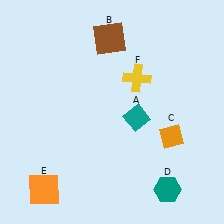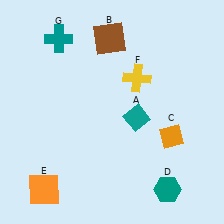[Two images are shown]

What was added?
A teal cross (G) was added in Image 2.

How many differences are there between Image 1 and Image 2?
There is 1 difference between the two images.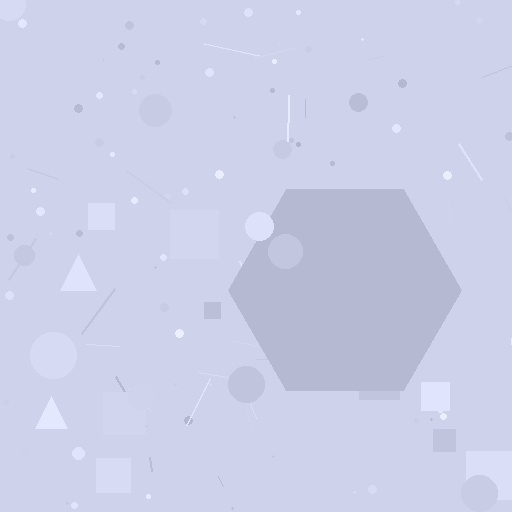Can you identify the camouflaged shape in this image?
The camouflaged shape is a hexagon.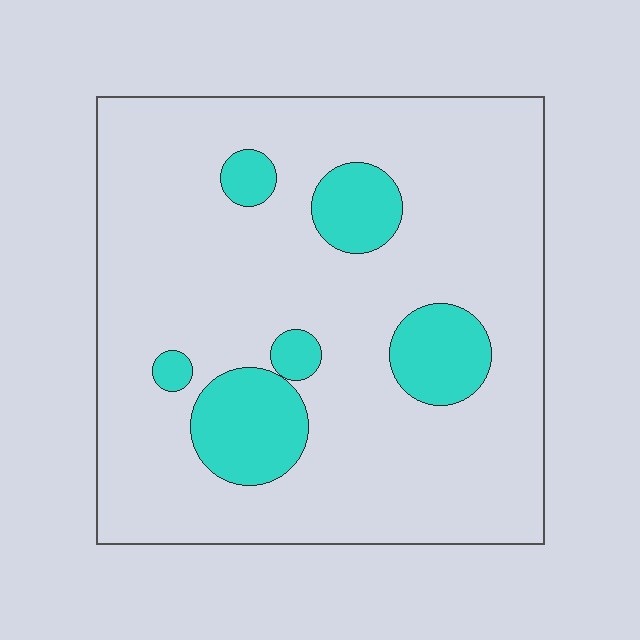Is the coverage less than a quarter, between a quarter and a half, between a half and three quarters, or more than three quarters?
Less than a quarter.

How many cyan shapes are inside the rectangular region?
6.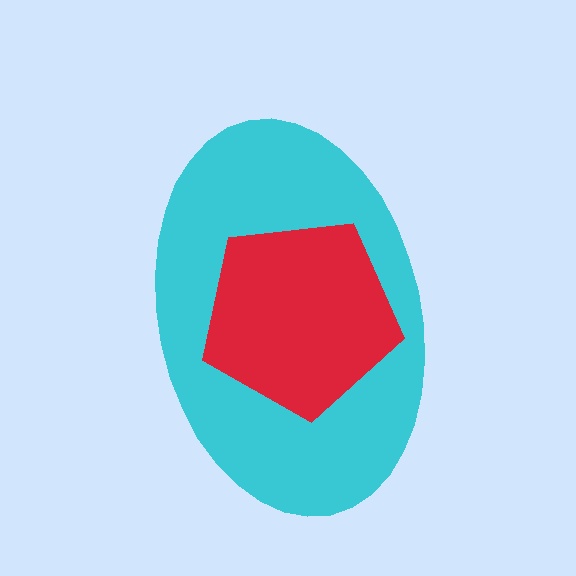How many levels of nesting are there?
2.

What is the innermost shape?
The red pentagon.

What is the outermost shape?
The cyan ellipse.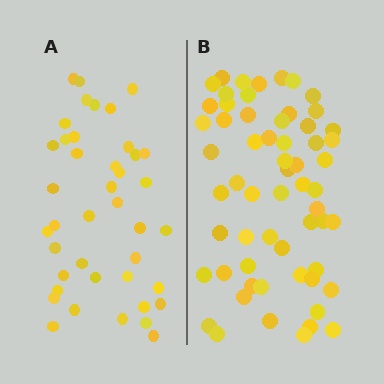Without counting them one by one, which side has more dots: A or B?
Region B (the right region) has more dots.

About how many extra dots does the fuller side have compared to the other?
Region B has approximately 20 more dots than region A.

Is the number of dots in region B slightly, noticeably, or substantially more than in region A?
Region B has substantially more. The ratio is roughly 1.5 to 1.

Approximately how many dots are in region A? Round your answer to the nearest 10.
About 40 dots. (The exact count is 41, which rounds to 40.)